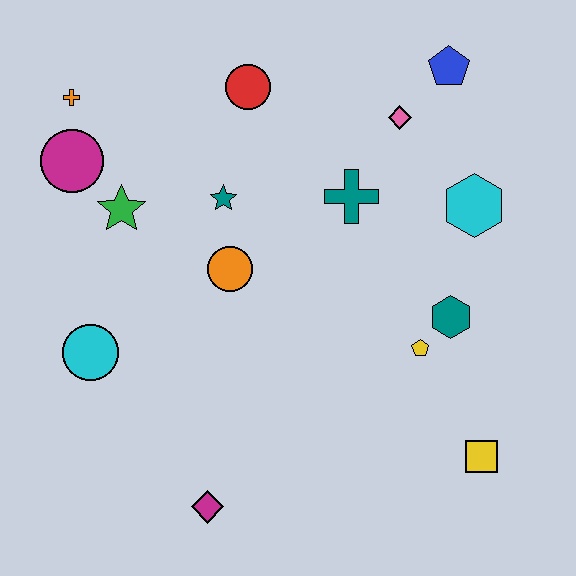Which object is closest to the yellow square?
The yellow pentagon is closest to the yellow square.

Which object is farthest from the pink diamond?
The magenta diamond is farthest from the pink diamond.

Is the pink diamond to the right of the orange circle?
Yes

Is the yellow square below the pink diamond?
Yes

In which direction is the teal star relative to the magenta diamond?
The teal star is above the magenta diamond.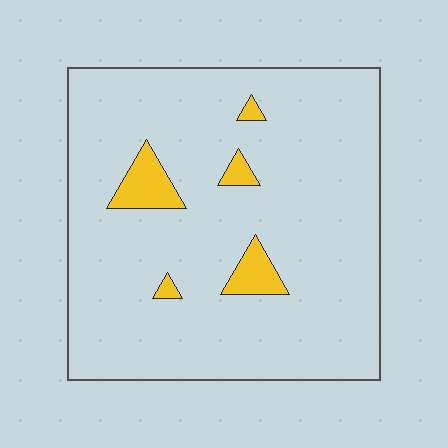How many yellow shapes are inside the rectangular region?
5.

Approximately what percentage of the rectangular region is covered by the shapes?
Approximately 5%.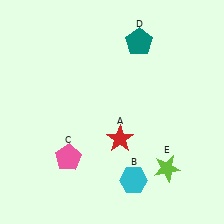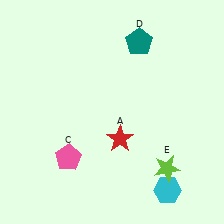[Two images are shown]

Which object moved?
The cyan hexagon (B) moved right.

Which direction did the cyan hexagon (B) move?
The cyan hexagon (B) moved right.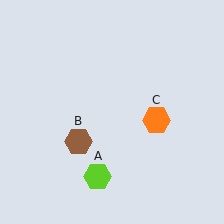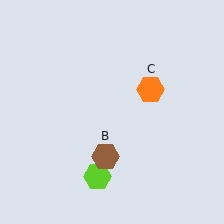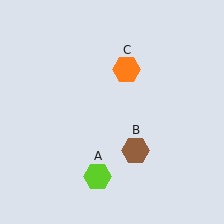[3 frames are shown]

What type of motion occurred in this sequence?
The brown hexagon (object B), orange hexagon (object C) rotated counterclockwise around the center of the scene.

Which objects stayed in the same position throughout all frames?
Lime hexagon (object A) remained stationary.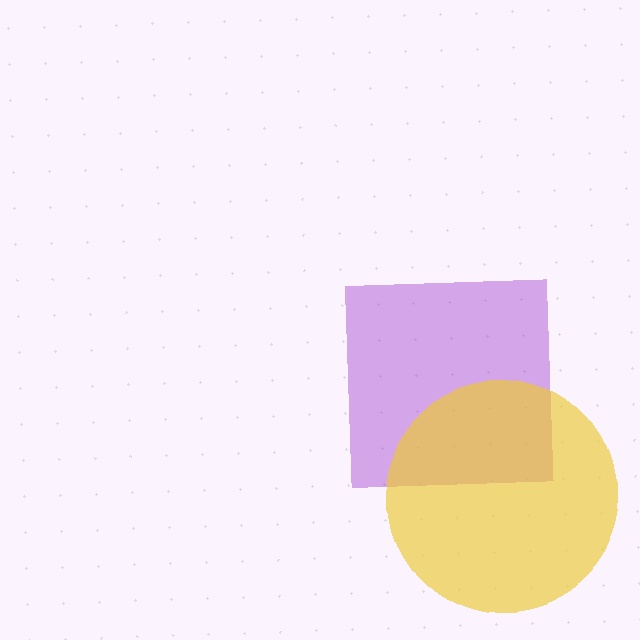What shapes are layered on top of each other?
The layered shapes are: a purple square, a yellow circle.